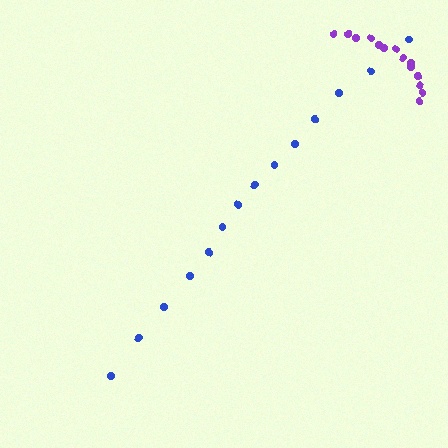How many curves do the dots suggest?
There are 2 distinct paths.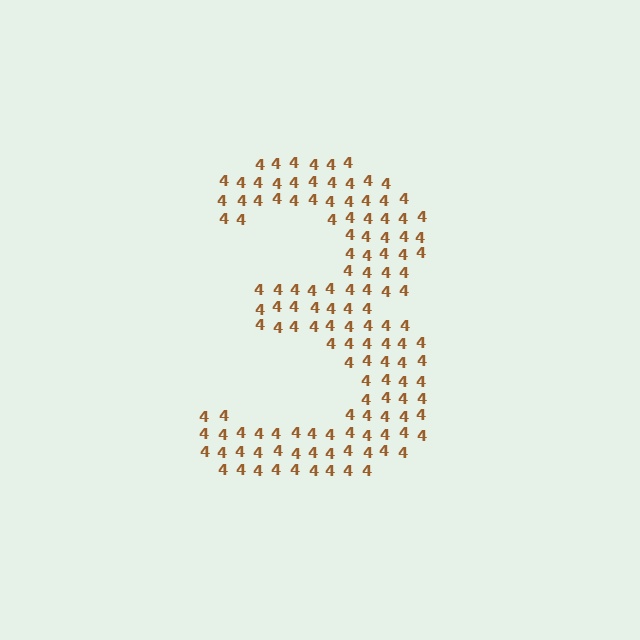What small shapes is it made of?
It is made of small digit 4's.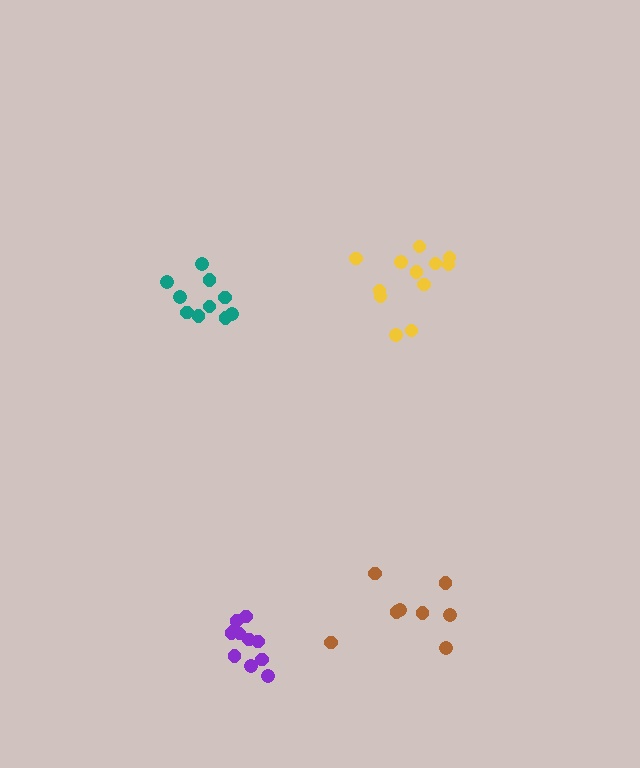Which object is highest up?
The yellow cluster is topmost.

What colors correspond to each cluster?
The clusters are colored: purple, teal, brown, yellow.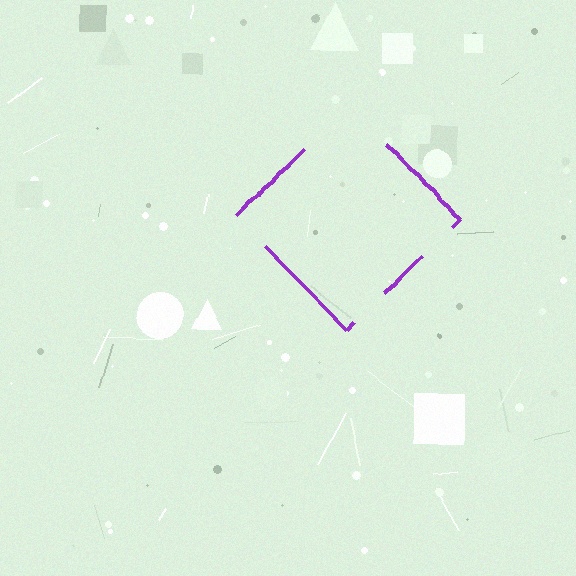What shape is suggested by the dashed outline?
The dashed outline suggests a diamond.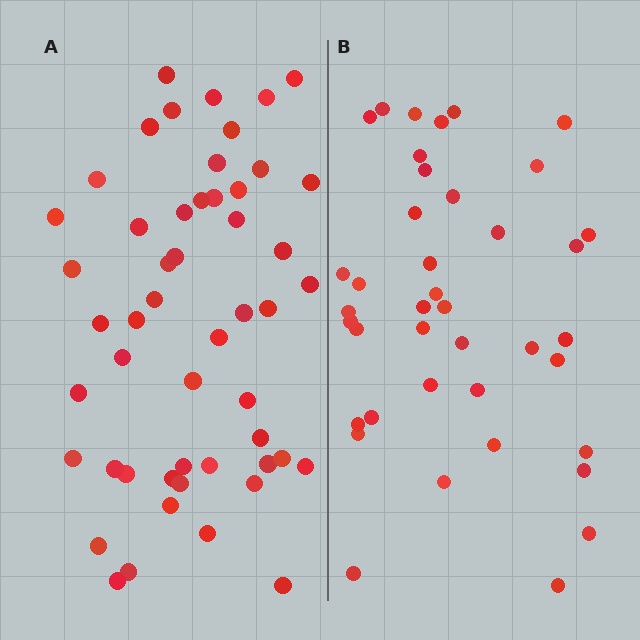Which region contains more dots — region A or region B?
Region A (the left region) has more dots.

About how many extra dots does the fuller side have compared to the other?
Region A has roughly 12 or so more dots than region B.